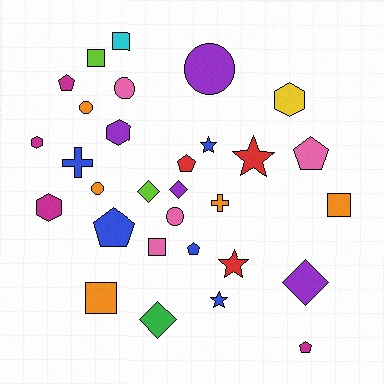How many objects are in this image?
There are 30 objects.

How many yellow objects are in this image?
There is 1 yellow object.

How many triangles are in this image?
There are no triangles.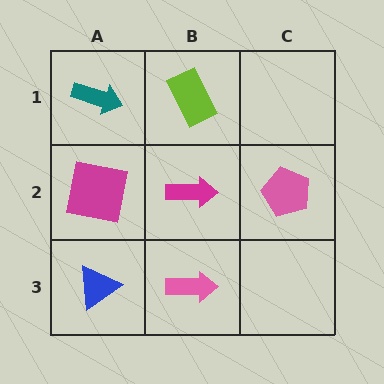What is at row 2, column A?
A magenta square.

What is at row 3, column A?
A blue triangle.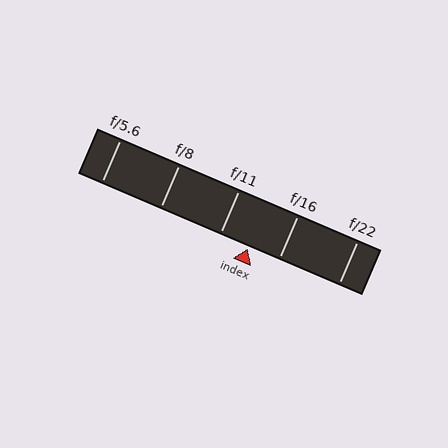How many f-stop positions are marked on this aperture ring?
There are 5 f-stop positions marked.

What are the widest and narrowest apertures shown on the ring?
The widest aperture shown is f/5.6 and the narrowest is f/22.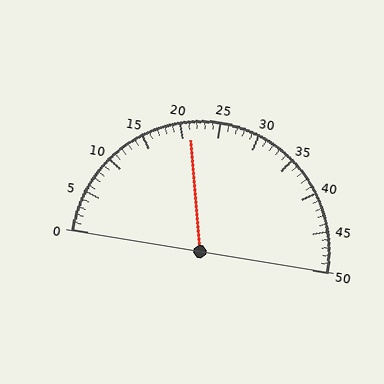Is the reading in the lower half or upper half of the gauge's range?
The reading is in the lower half of the range (0 to 50).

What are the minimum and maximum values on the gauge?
The gauge ranges from 0 to 50.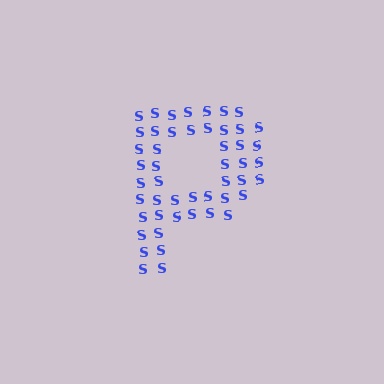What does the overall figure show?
The overall figure shows the letter P.